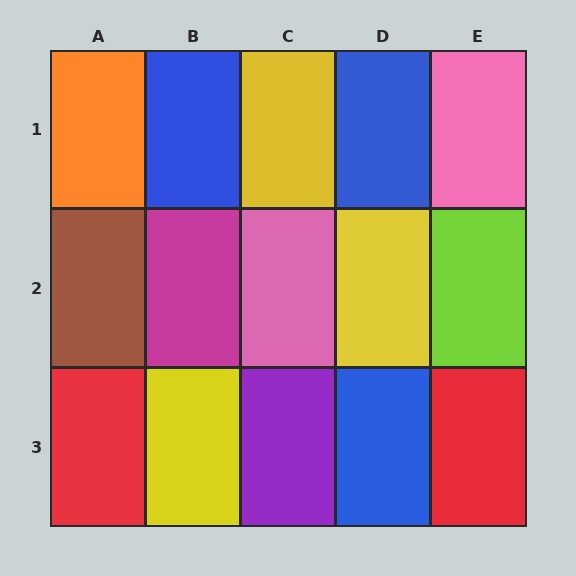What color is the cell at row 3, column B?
Yellow.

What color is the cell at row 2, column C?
Pink.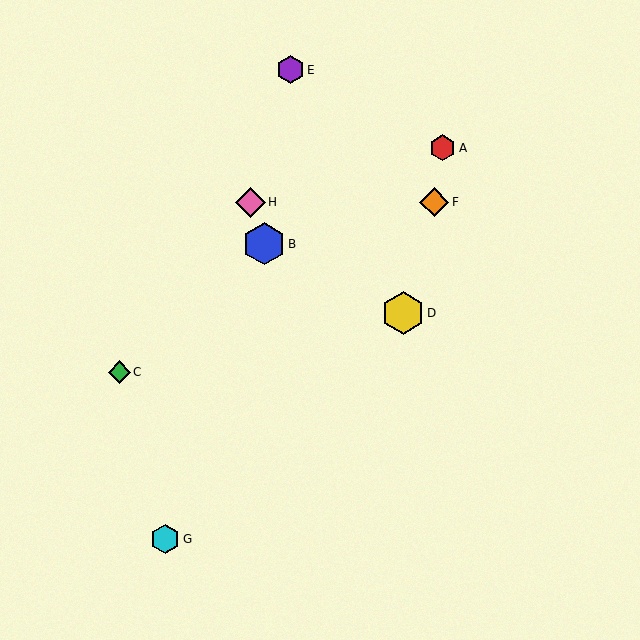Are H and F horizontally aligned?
Yes, both are at y≈202.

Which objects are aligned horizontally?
Objects F, H are aligned horizontally.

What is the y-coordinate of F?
Object F is at y≈202.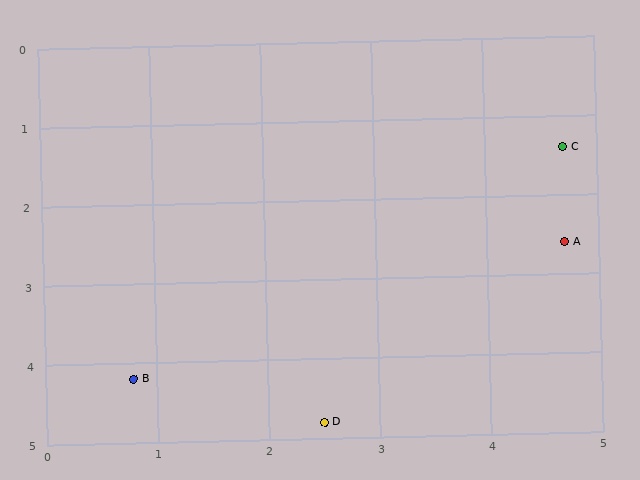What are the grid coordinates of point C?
Point C is at approximately (4.7, 1.4).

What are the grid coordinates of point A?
Point A is at approximately (4.7, 2.6).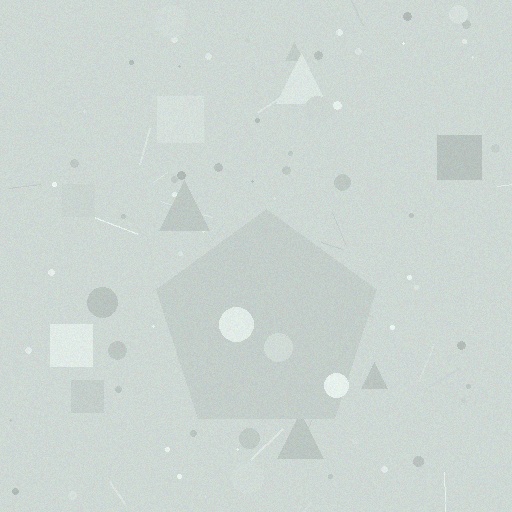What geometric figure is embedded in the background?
A pentagon is embedded in the background.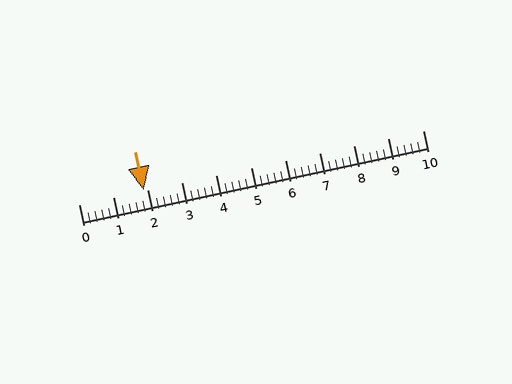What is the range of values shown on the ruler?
The ruler shows values from 0 to 10.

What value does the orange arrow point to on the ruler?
The orange arrow points to approximately 1.9.